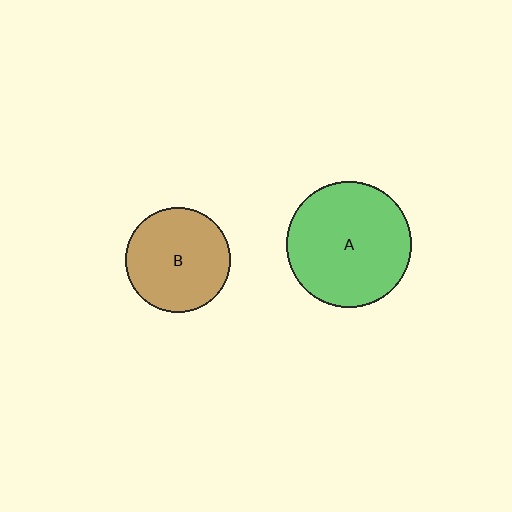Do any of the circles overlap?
No, none of the circles overlap.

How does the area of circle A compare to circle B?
Approximately 1.4 times.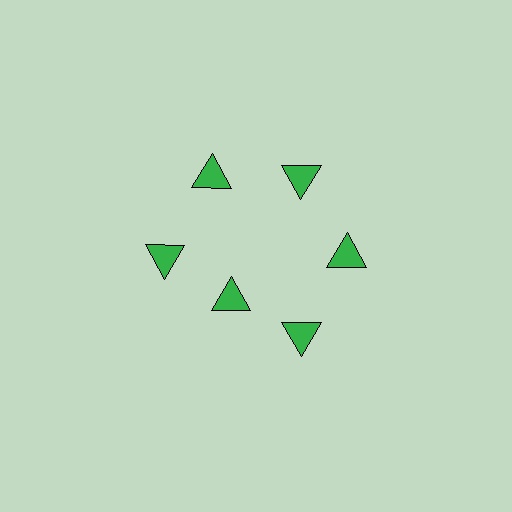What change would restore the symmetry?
The symmetry would be restored by moving it outward, back onto the ring so that all 6 triangles sit at equal angles and equal distance from the center.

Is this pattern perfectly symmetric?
No. The 6 green triangles are arranged in a ring, but one element near the 7 o'clock position is pulled inward toward the center, breaking the 6-fold rotational symmetry.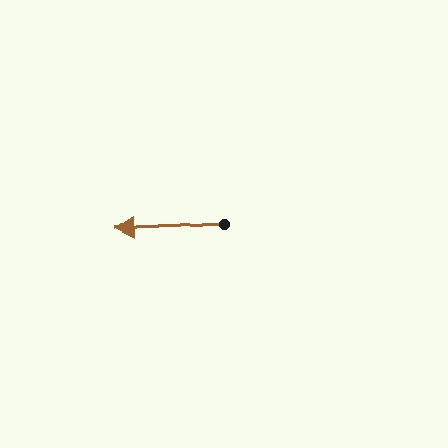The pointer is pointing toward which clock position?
Roughly 9 o'clock.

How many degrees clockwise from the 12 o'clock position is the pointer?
Approximately 267 degrees.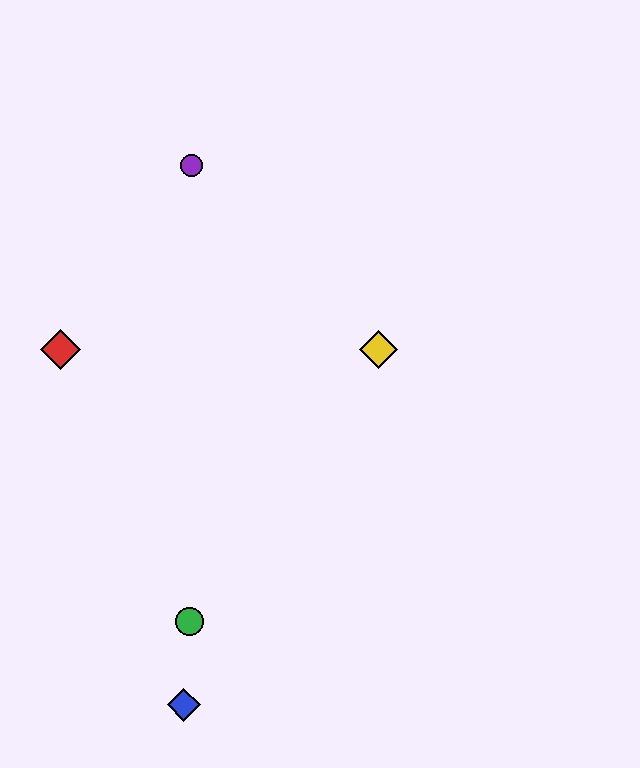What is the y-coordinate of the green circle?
The green circle is at y≈622.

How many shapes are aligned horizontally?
2 shapes (the red diamond, the yellow diamond) are aligned horizontally.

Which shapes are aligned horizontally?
The red diamond, the yellow diamond are aligned horizontally.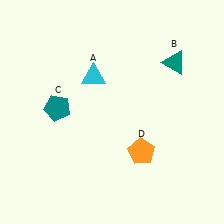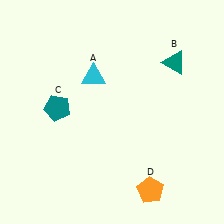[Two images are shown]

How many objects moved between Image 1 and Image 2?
1 object moved between the two images.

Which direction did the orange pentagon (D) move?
The orange pentagon (D) moved down.